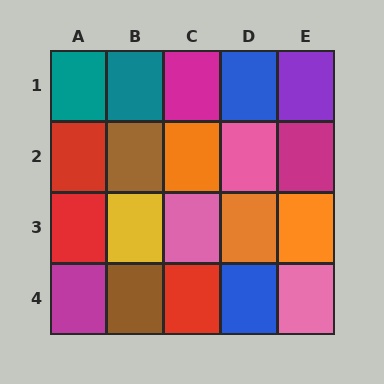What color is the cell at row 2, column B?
Brown.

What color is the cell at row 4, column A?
Magenta.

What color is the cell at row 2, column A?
Red.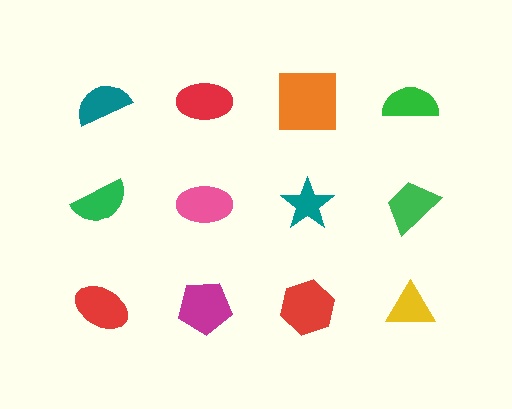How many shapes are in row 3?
4 shapes.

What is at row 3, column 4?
A yellow triangle.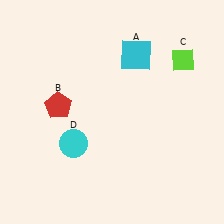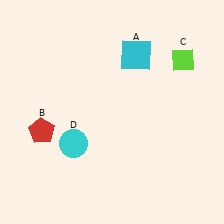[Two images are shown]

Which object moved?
The red pentagon (B) moved down.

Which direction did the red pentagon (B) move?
The red pentagon (B) moved down.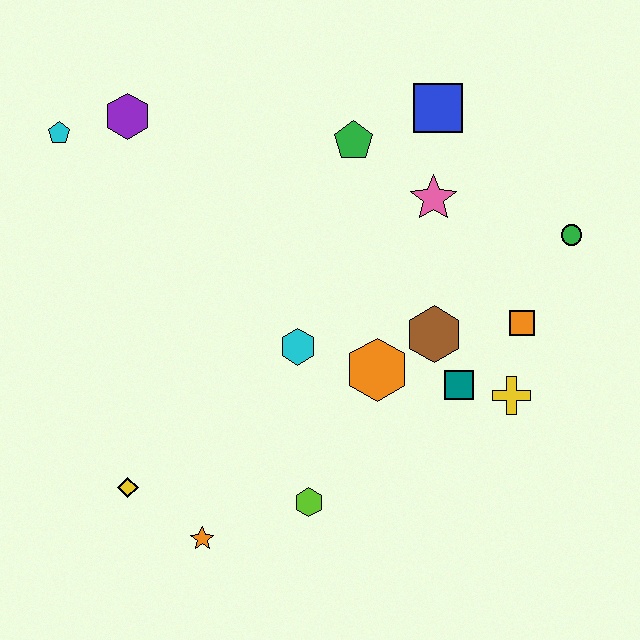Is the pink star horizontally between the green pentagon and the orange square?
Yes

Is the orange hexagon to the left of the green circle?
Yes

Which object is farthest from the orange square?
The cyan pentagon is farthest from the orange square.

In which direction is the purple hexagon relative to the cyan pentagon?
The purple hexagon is to the right of the cyan pentagon.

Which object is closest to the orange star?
The yellow diamond is closest to the orange star.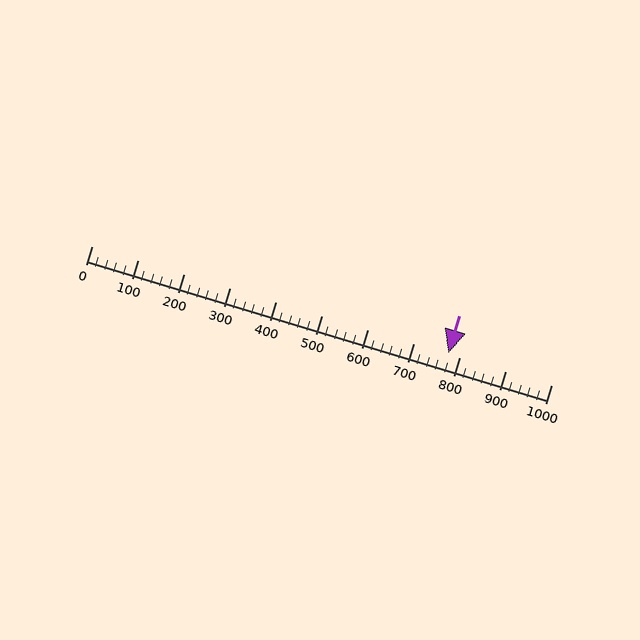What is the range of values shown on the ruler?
The ruler shows values from 0 to 1000.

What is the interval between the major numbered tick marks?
The major tick marks are spaced 100 units apart.